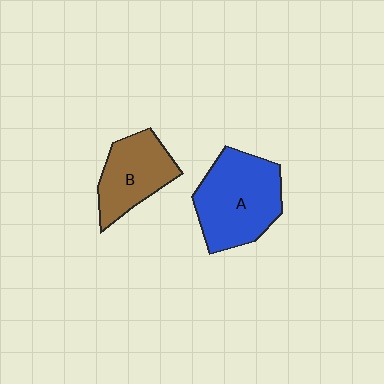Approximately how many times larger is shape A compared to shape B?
Approximately 1.4 times.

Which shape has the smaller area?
Shape B (brown).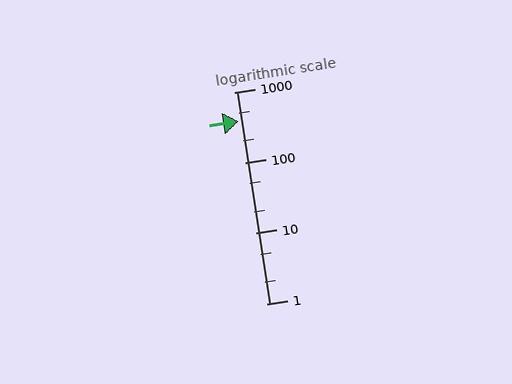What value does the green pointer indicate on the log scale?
The pointer indicates approximately 380.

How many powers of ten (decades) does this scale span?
The scale spans 3 decades, from 1 to 1000.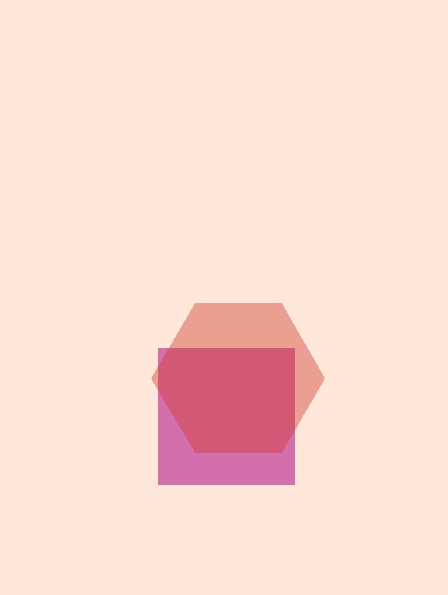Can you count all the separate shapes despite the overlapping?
Yes, there are 2 separate shapes.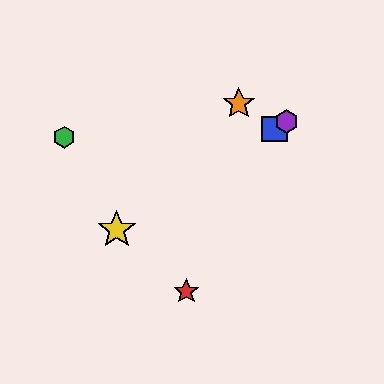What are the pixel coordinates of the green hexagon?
The green hexagon is at (64, 137).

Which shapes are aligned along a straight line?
The blue square, the yellow star, the purple hexagon are aligned along a straight line.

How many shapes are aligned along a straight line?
3 shapes (the blue square, the yellow star, the purple hexagon) are aligned along a straight line.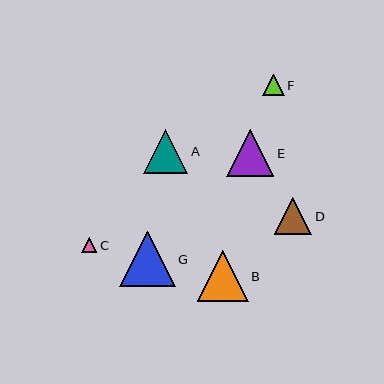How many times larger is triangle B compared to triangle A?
Triangle B is approximately 1.2 times the size of triangle A.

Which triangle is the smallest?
Triangle C is the smallest with a size of approximately 15 pixels.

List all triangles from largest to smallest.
From largest to smallest: G, B, E, A, D, F, C.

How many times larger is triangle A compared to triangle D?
Triangle A is approximately 1.2 times the size of triangle D.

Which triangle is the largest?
Triangle G is the largest with a size of approximately 56 pixels.